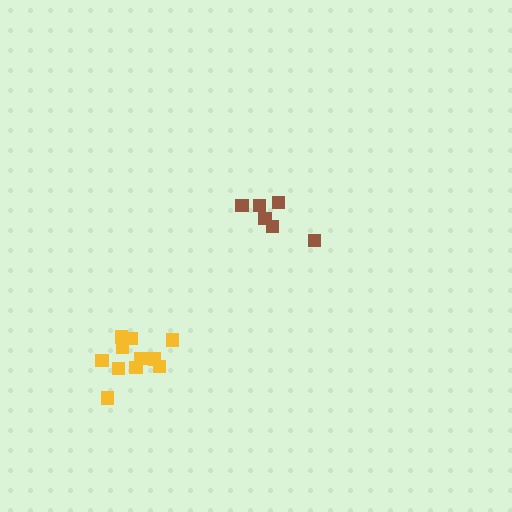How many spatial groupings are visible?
There are 2 spatial groupings.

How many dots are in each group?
Group 1: 6 dots, Group 2: 11 dots (17 total).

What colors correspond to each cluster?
The clusters are colored: brown, yellow.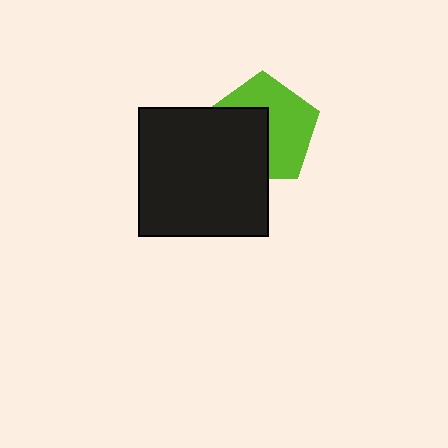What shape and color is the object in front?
The object in front is a black square.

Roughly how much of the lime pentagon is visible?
About half of it is visible (roughly 55%).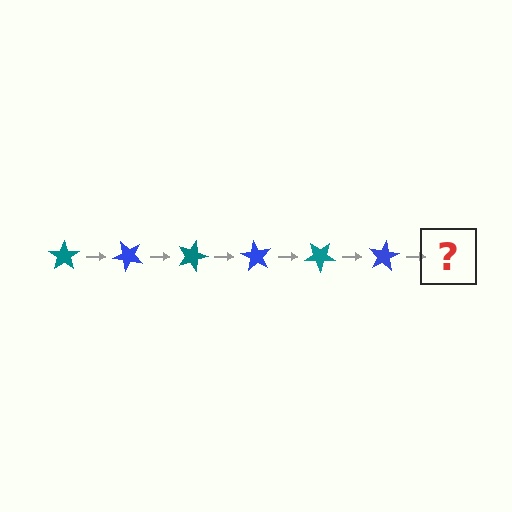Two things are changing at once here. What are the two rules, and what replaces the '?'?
The two rules are that it rotates 45 degrees each step and the color cycles through teal and blue. The '?' should be a teal star, rotated 270 degrees from the start.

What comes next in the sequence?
The next element should be a teal star, rotated 270 degrees from the start.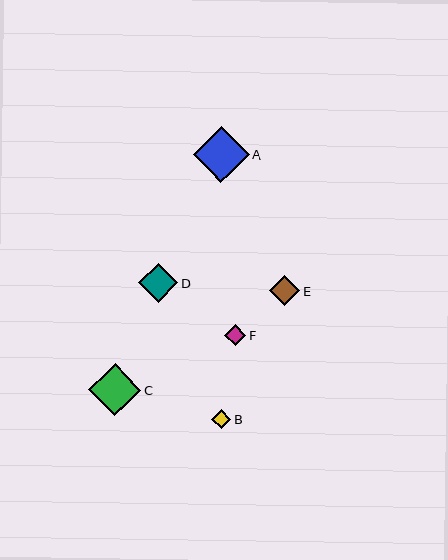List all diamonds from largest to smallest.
From largest to smallest: A, C, D, E, F, B.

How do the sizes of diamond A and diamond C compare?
Diamond A and diamond C are approximately the same size.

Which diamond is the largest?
Diamond A is the largest with a size of approximately 56 pixels.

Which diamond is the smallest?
Diamond B is the smallest with a size of approximately 19 pixels.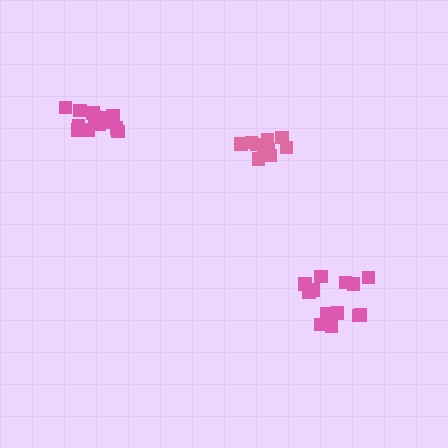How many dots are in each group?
Group 1: 10 dots, Group 2: 14 dots, Group 3: 14 dots (38 total).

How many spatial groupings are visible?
There are 3 spatial groupings.